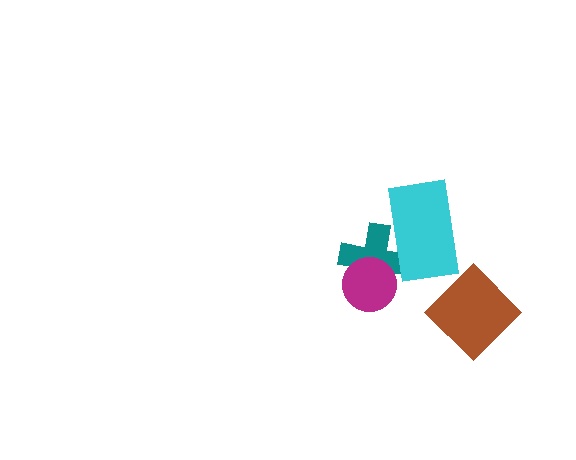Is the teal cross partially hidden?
Yes, it is partially covered by another shape.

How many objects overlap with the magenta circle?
1 object overlaps with the magenta circle.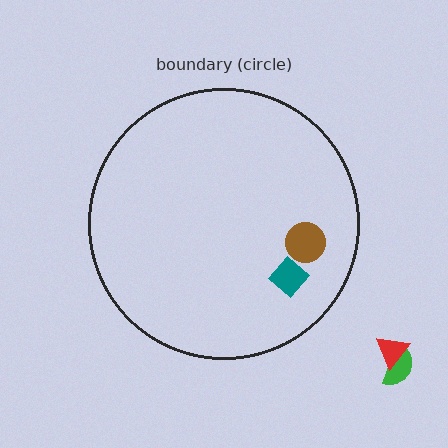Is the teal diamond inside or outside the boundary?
Inside.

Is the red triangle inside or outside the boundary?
Outside.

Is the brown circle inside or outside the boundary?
Inside.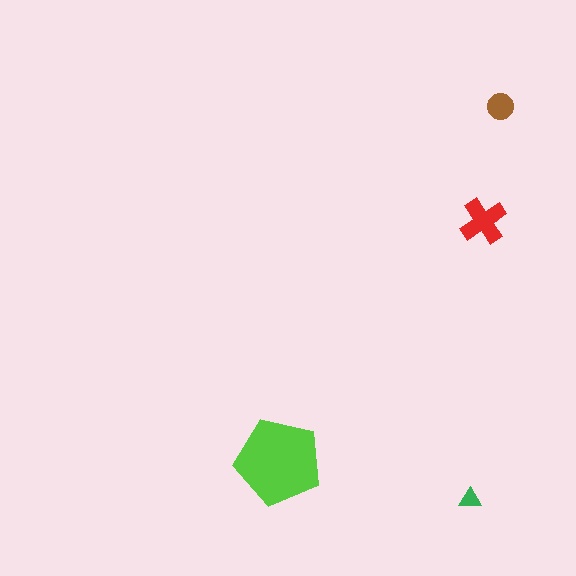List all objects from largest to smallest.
The lime pentagon, the red cross, the brown circle, the green triangle.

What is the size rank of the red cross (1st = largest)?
2nd.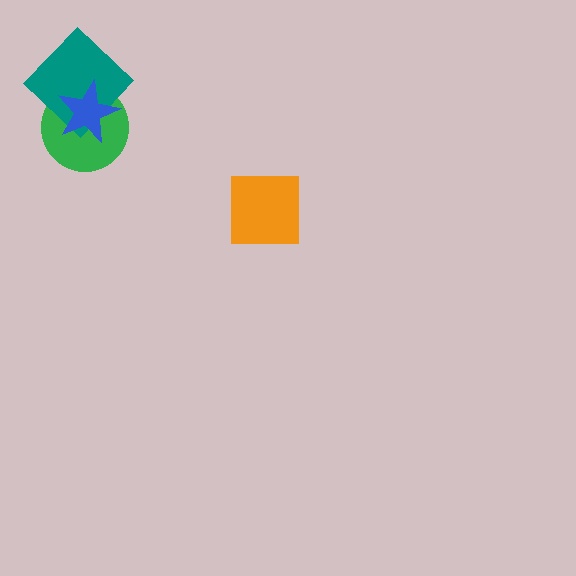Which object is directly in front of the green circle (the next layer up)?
The teal diamond is directly in front of the green circle.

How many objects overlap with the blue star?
2 objects overlap with the blue star.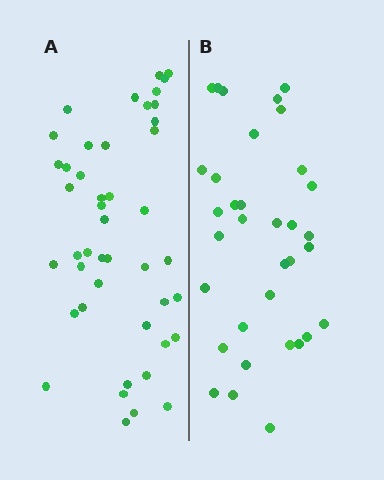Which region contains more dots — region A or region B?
Region A (the left region) has more dots.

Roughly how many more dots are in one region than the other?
Region A has roughly 12 or so more dots than region B.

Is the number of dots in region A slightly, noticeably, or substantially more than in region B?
Region A has noticeably more, but not dramatically so. The ratio is roughly 1.3 to 1.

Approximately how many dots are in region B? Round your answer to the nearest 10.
About 30 dots. (The exact count is 34, which rounds to 30.)